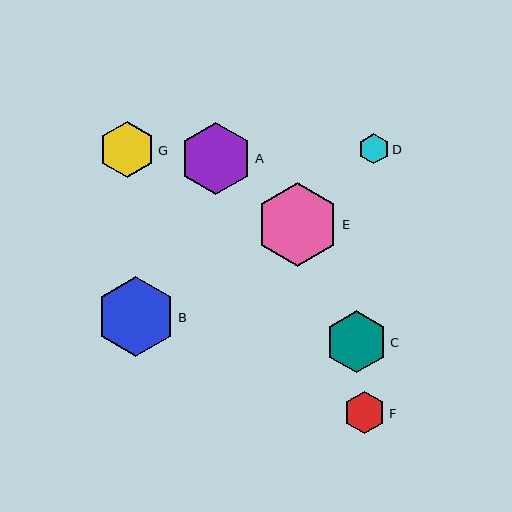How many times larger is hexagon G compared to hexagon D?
Hexagon G is approximately 1.8 times the size of hexagon D.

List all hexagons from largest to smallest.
From largest to smallest: E, B, A, C, G, F, D.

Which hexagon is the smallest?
Hexagon D is the smallest with a size of approximately 31 pixels.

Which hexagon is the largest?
Hexagon E is the largest with a size of approximately 84 pixels.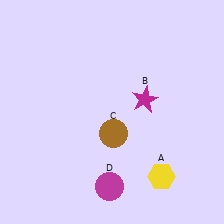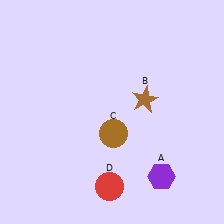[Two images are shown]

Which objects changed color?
A changed from yellow to purple. B changed from magenta to brown. D changed from magenta to red.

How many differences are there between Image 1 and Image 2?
There are 3 differences between the two images.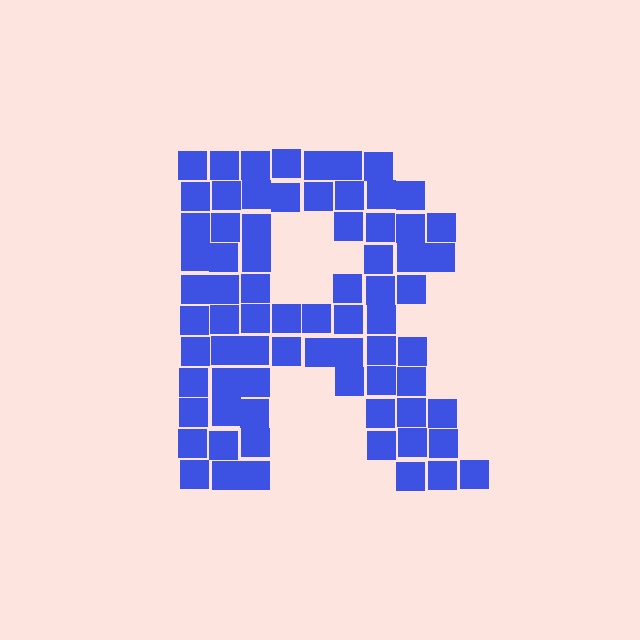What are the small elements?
The small elements are squares.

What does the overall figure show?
The overall figure shows the letter R.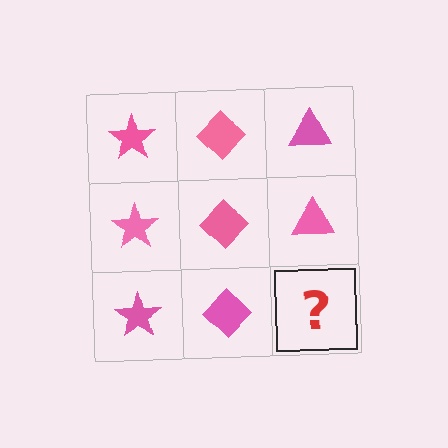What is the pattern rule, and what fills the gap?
The rule is that each column has a consistent shape. The gap should be filled with a pink triangle.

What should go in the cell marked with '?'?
The missing cell should contain a pink triangle.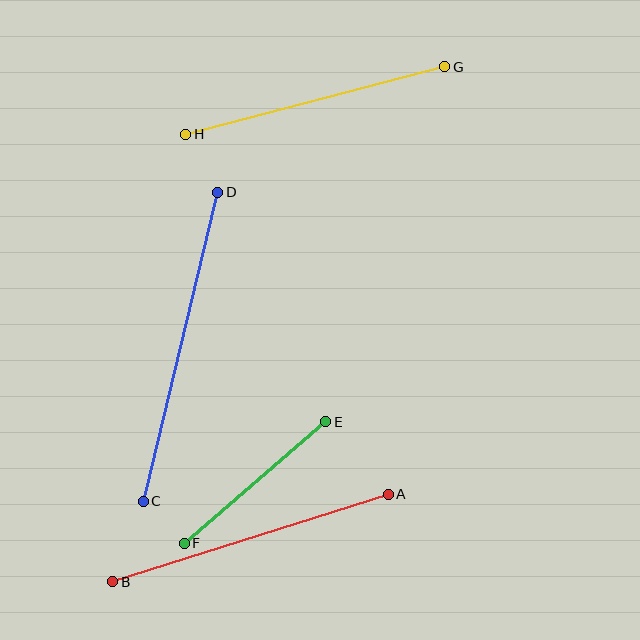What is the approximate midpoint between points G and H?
The midpoint is at approximately (315, 101) pixels.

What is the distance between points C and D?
The distance is approximately 318 pixels.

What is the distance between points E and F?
The distance is approximately 187 pixels.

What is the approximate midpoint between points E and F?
The midpoint is at approximately (255, 483) pixels.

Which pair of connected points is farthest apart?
Points C and D are farthest apart.